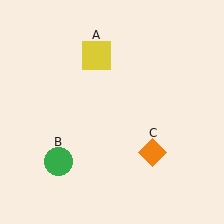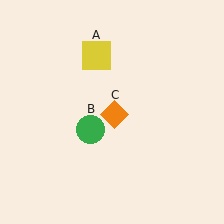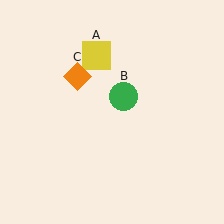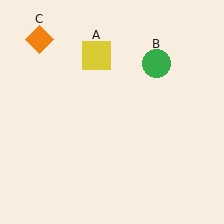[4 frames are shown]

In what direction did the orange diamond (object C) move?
The orange diamond (object C) moved up and to the left.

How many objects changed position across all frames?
2 objects changed position: green circle (object B), orange diamond (object C).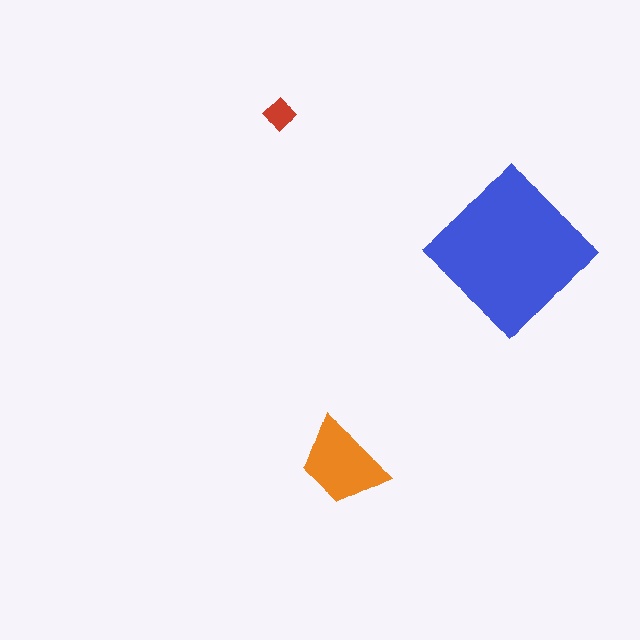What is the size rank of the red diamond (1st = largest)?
3rd.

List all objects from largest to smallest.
The blue diamond, the orange trapezoid, the red diamond.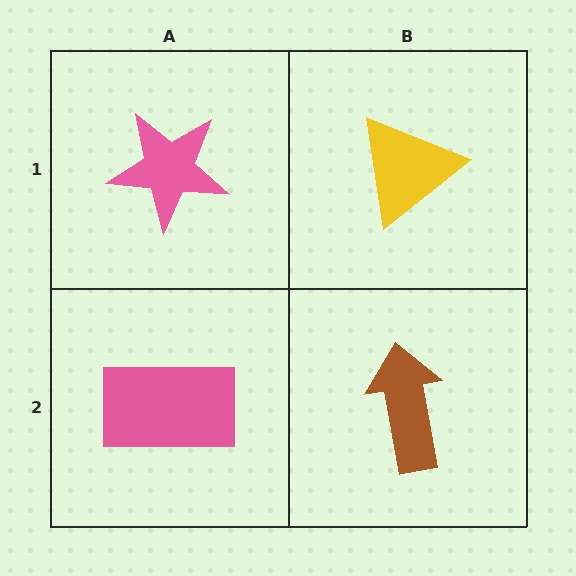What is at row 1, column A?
A pink star.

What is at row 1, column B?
A yellow triangle.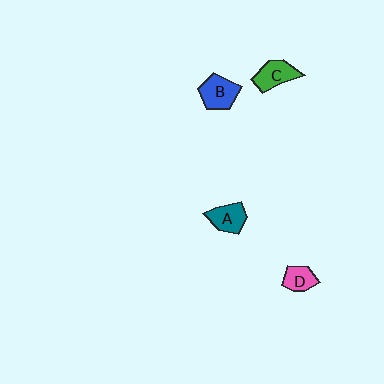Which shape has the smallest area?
Shape D (pink).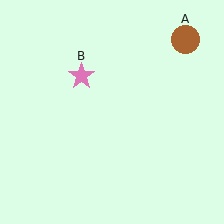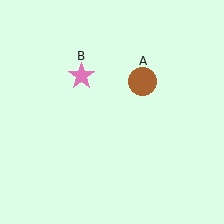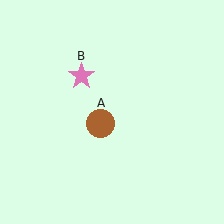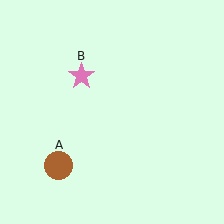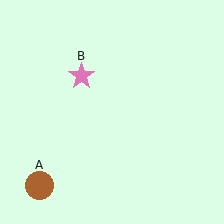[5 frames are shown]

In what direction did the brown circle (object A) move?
The brown circle (object A) moved down and to the left.